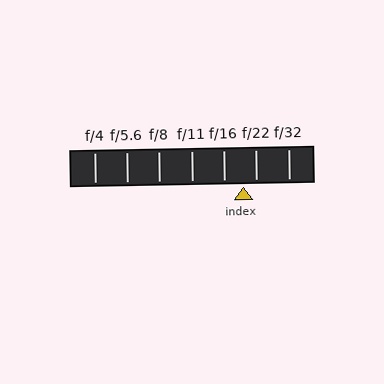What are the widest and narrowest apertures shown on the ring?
The widest aperture shown is f/4 and the narrowest is f/32.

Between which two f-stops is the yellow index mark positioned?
The index mark is between f/16 and f/22.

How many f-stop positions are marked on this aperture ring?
There are 7 f-stop positions marked.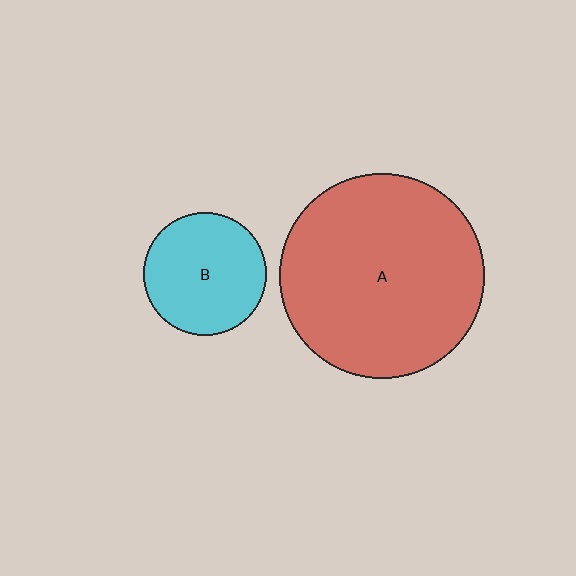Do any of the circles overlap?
No, none of the circles overlap.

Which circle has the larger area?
Circle A (red).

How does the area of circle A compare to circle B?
Approximately 2.8 times.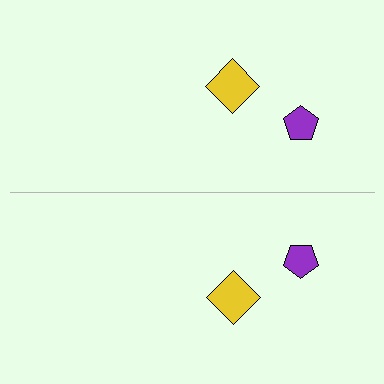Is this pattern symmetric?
Yes, this pattern has bilateral (reflection) symmetry.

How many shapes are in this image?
There are 4 shapes in this image.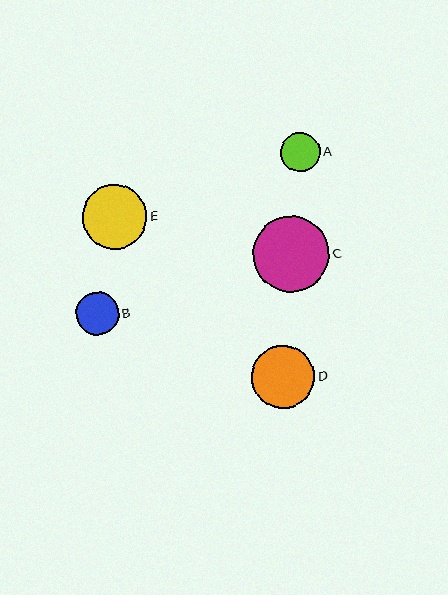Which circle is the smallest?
Circle A is the smallest with a size of approximately 40 pixels.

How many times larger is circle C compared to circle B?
Circle C is approximately 1.8 times the size of circle B.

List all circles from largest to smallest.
From largest to smallest: C, E, D, B, A.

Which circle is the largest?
Circle C is the largest with a size of approximately 76 pixels.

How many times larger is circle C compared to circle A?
Circle C is approximately 1.9 times the size of circle A.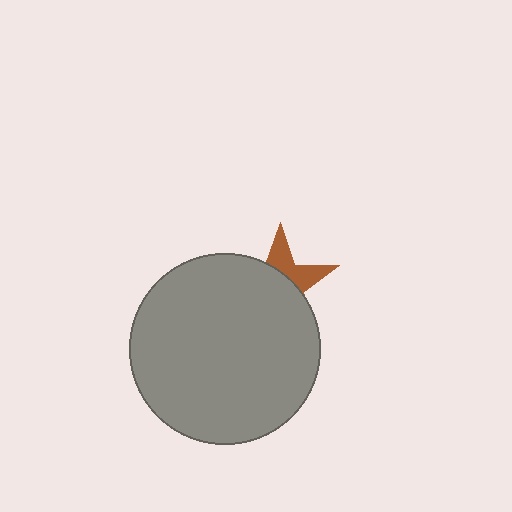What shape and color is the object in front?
The object in front is a gray circle.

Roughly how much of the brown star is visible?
A small part of it is visible (roughly 34%).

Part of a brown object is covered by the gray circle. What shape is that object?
It is a star.